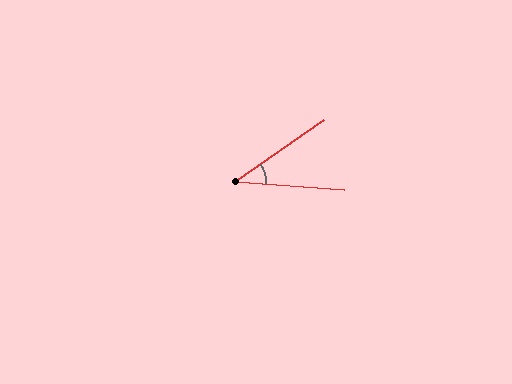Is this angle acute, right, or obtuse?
It is acute.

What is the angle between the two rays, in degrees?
Approximately 39 degrees.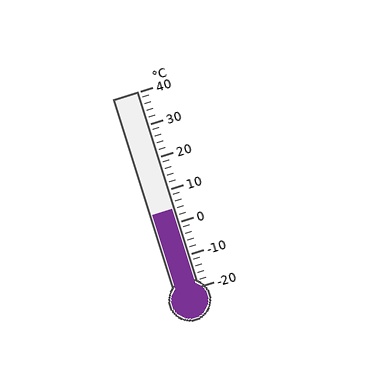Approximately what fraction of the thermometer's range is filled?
The thermometer is filled to approximately 40% of its range.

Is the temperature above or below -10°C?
The temperature is above -10°C.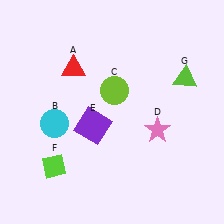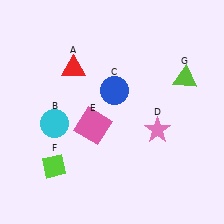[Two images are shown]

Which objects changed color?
C changed from lime to blue. E changed from purple to pink.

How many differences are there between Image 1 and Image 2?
There are 2 differences between the two images.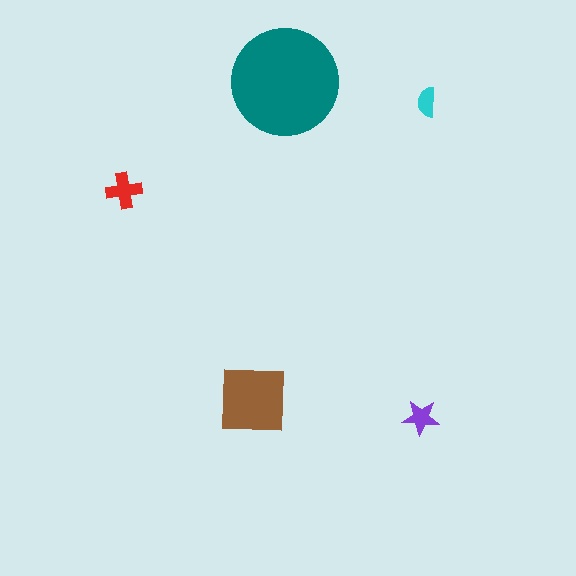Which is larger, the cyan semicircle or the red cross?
The red cross.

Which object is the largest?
The teal circle.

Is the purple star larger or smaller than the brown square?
Smaller.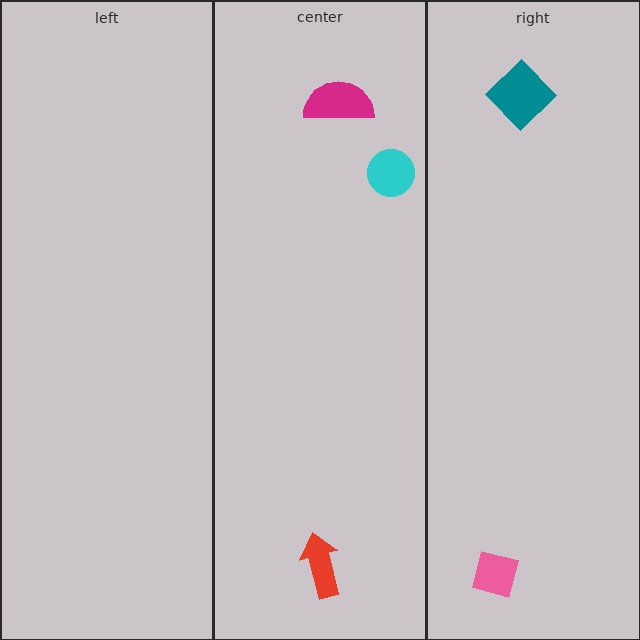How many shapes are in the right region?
2.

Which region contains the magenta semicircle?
The center region.